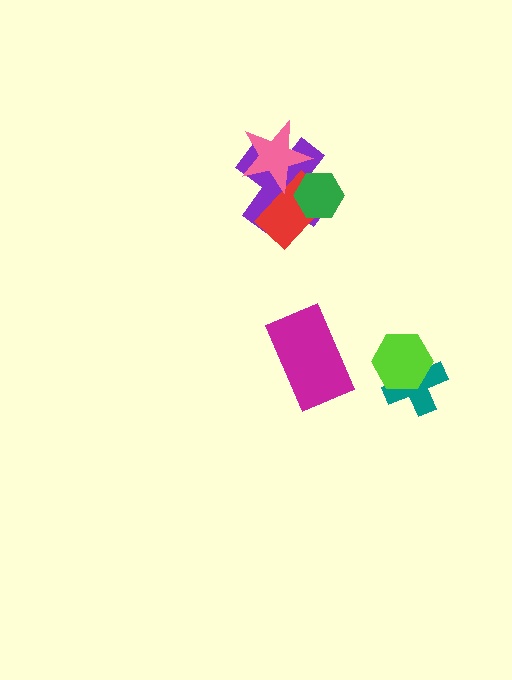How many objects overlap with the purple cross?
3 objects overlap with the purple cross.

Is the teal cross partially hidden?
Yes, it is partially covered by another shape.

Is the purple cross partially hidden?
Yes, it is partially covered by another shape.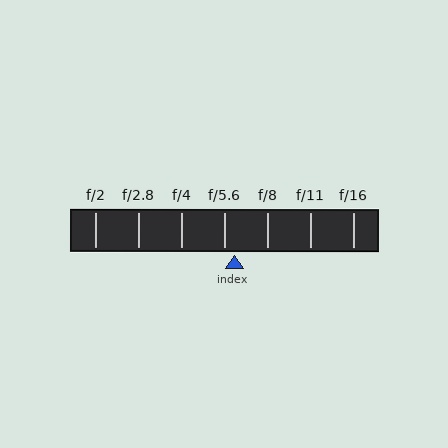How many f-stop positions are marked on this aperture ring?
There are 7 f-stop positions marked.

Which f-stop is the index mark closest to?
The index mark is closest to f/5.6.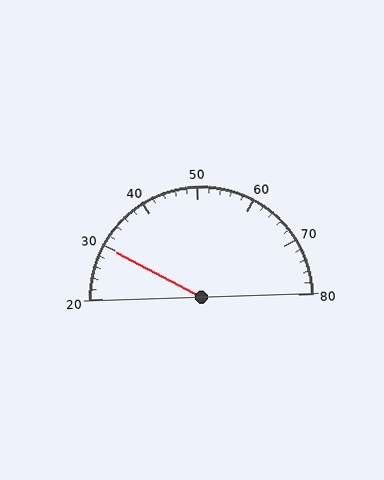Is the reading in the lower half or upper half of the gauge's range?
The reading is in the lower half of the range (20 to 80).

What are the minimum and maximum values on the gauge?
The gauge ranges from 20 to 80.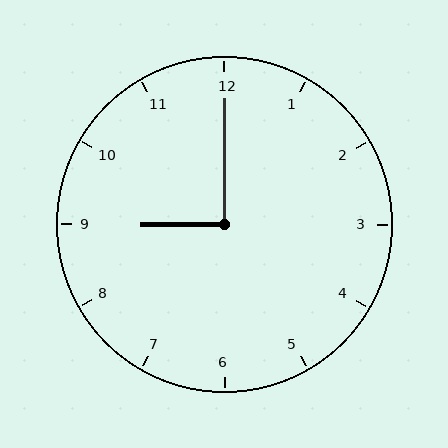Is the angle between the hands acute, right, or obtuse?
It is right.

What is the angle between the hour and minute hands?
Approximately 90 degrees.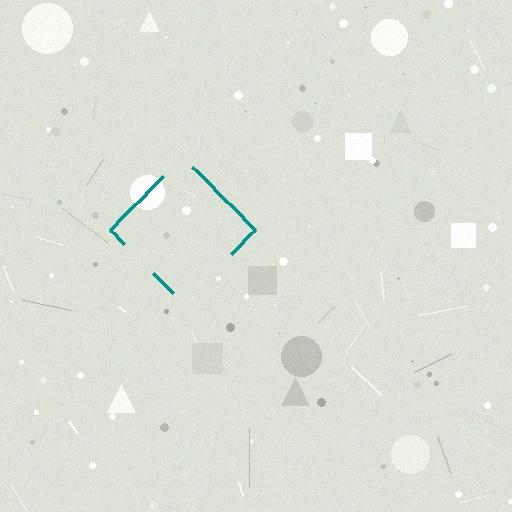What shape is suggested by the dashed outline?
The dashed outline suggests a diamond.